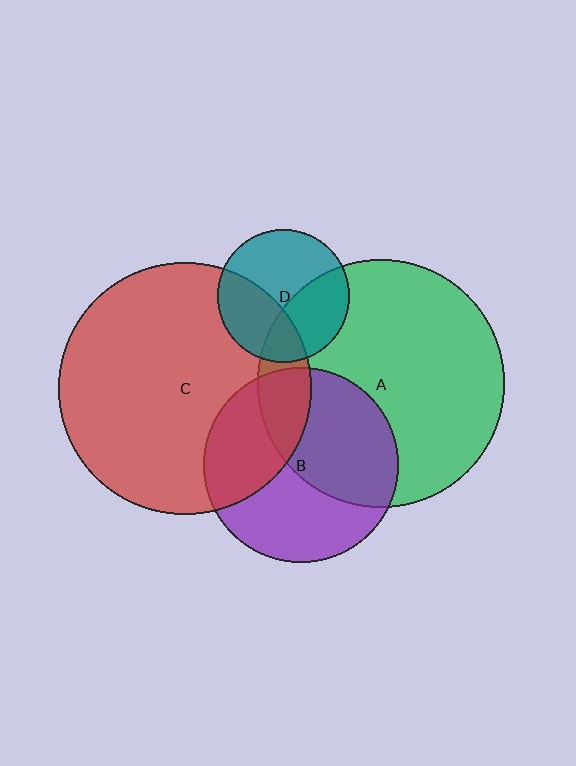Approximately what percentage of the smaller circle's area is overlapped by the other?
Approximately 35%.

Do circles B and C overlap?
Yes.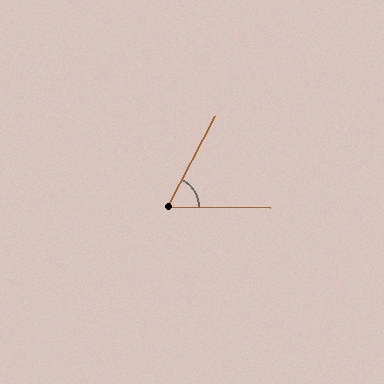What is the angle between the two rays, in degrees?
Approximately 63 degrees.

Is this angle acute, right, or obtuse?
It is acute.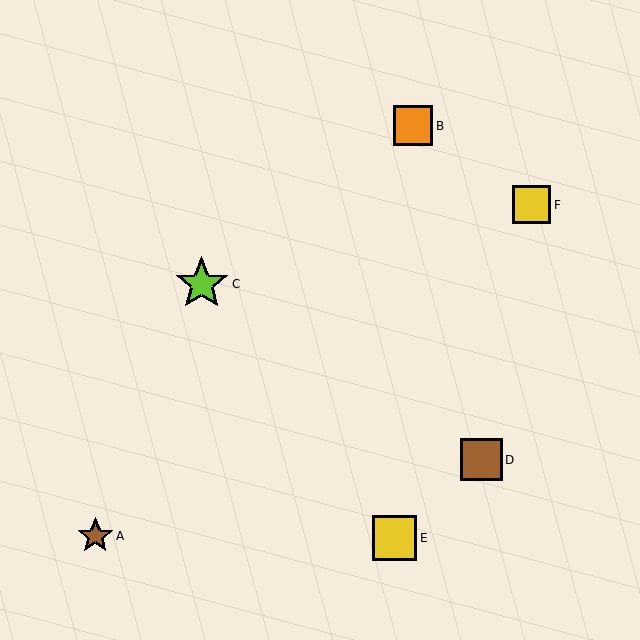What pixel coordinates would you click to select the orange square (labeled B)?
Click at (413, 126) to select the orange square B.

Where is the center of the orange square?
The center of the orange square is at (413, 126).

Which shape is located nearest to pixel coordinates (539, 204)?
The yellow square (labeled F) at (532, 205) is nearest to that location.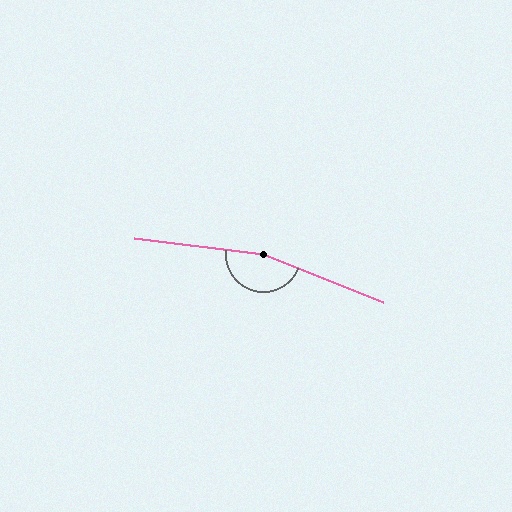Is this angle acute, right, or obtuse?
It is obtuse.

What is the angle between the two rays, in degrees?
Approximately 165 degrees.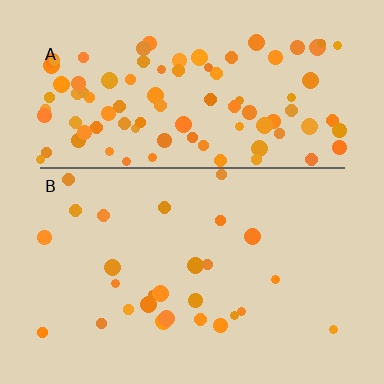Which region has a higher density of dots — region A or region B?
A (the top).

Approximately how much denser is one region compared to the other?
Approximately 3.6× — region A over region B.